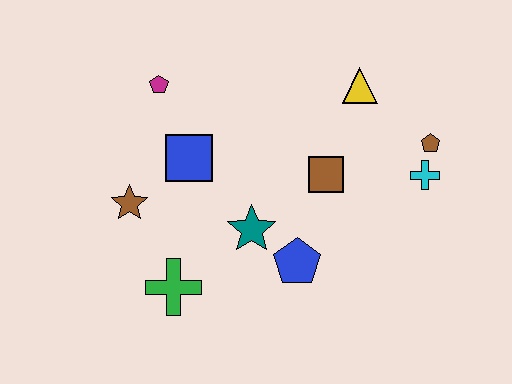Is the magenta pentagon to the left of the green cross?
Yes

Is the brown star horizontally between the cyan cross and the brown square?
No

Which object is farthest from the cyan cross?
The brown star is farthest from the cyan cross.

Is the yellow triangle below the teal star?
No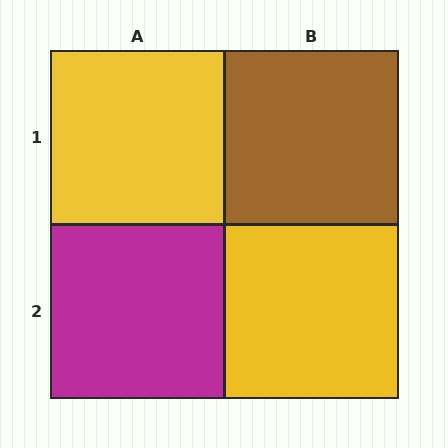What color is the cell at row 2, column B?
Yellow.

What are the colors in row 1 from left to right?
Yellow, brown.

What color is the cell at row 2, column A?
Magenta.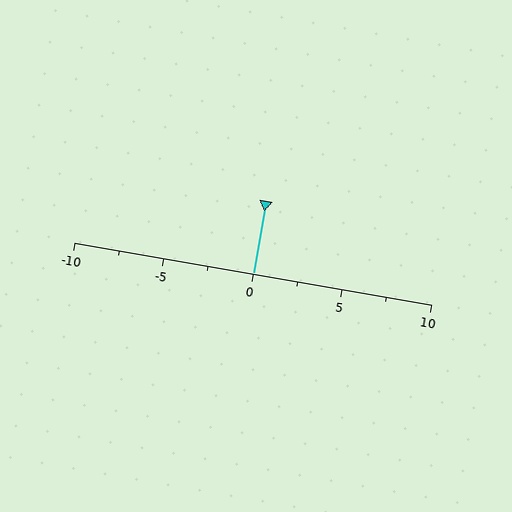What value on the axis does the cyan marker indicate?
The marker indicates approximately 0.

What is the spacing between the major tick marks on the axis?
The major ticks are spaced 5 apart.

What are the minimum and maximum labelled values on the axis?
The axis runs from -10 to 10.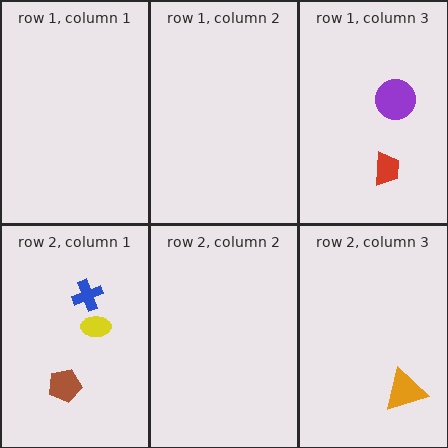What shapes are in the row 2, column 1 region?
The blue cross, the brown pentagon, the yellow ellipse.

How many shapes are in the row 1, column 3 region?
2.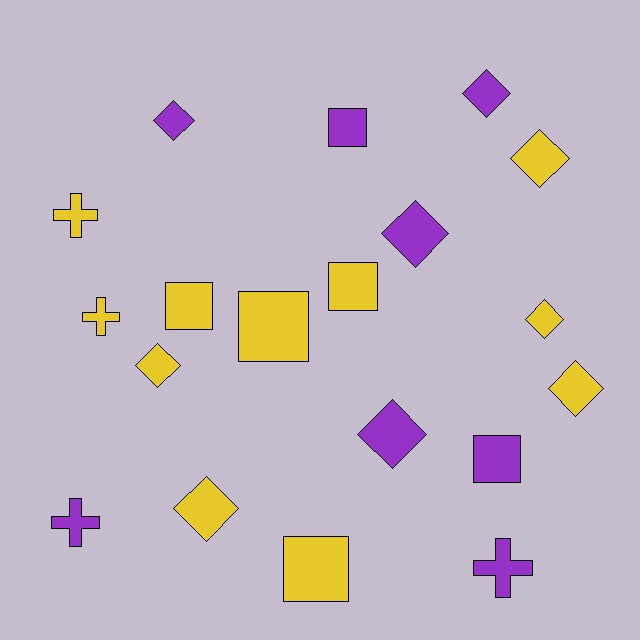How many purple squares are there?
There are 2 purple squares.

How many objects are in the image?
There are 19 objects.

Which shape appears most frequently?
Diamond, with 9 objects.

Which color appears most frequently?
Yellow, with 11 objects.